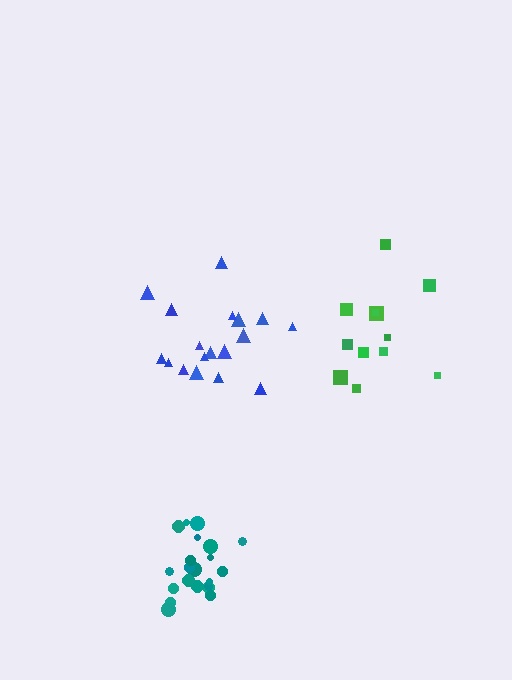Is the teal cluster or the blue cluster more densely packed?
Teal.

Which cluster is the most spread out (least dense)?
Green.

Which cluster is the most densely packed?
Teal.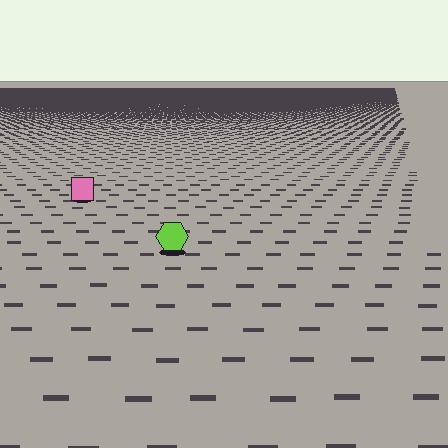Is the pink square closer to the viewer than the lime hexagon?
No. The lime hexagon is closer — you can tell from the texture gradient: the ground texture is coarser near it.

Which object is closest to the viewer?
The lime hexagon is closest. The texture marks near it are larger and more spread out.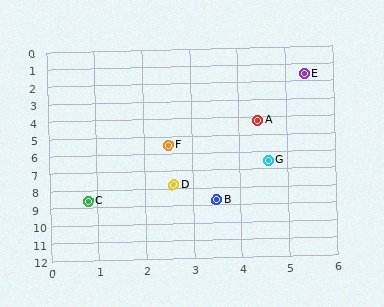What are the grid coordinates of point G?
Point G is at approximately (4.6, 6.5).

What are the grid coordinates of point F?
Point F is at approximately (2.5, 5.5).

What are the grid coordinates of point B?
Point B is at approximately (3.5, 8.7).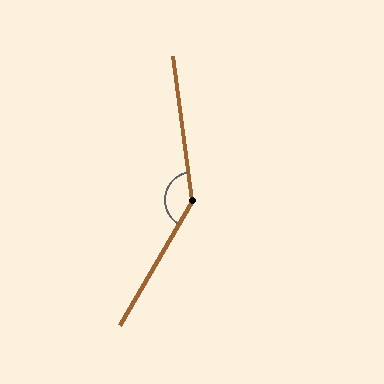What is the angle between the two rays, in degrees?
Approximately 142 degrees.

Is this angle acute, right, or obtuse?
It is obtuse.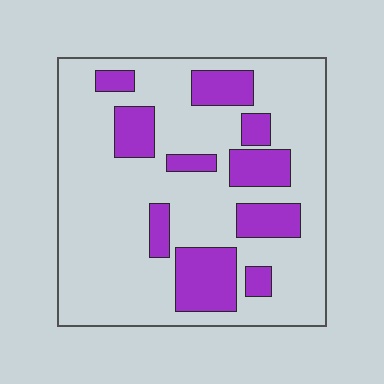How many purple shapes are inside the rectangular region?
10.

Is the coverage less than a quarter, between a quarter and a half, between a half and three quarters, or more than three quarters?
Less than a quarter.